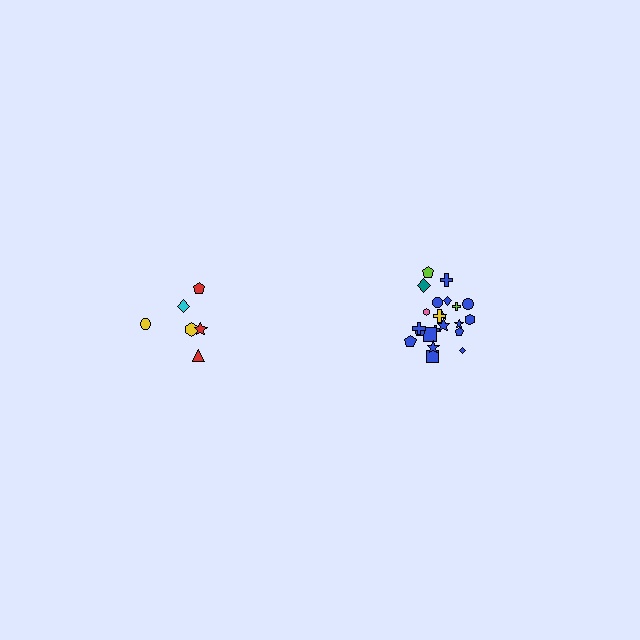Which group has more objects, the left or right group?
The right group.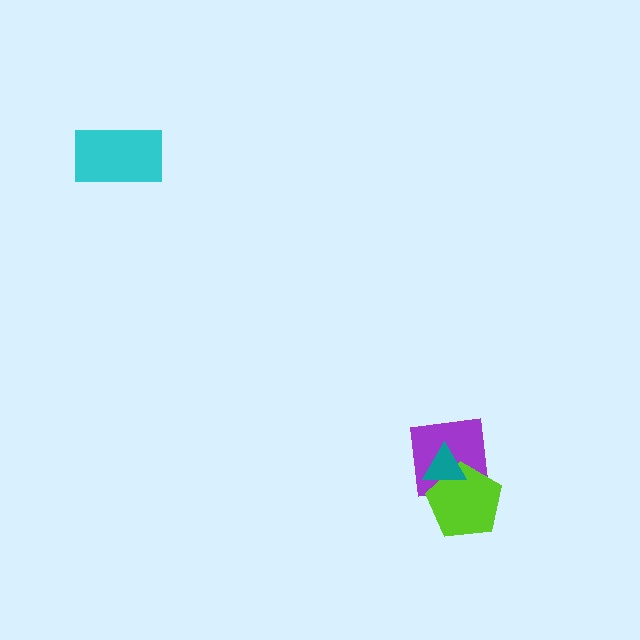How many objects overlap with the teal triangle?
2 objects overlap with the teal triangle.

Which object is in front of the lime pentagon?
The teal triangle is in front of the lime pentagon.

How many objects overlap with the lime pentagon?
2 objects overlap with the lime pentagon.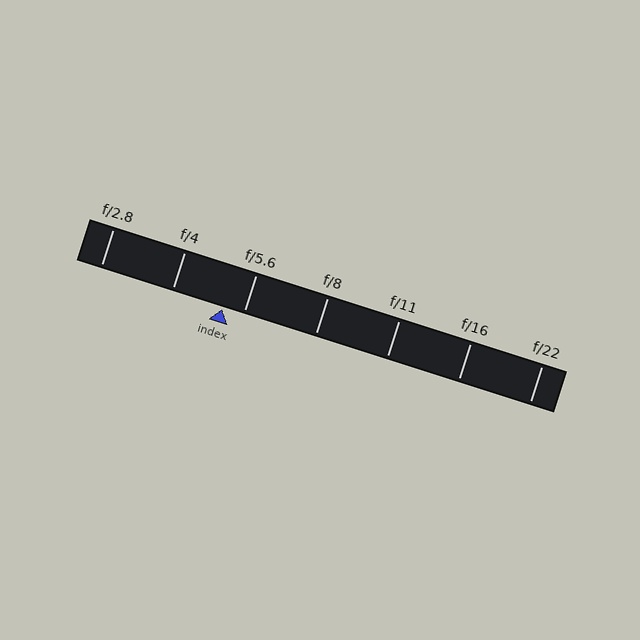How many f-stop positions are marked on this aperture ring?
There are 7 f-stop positions marked.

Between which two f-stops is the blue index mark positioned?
The index mark is between f/4 and f/5.6.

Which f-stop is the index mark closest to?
The index mark is closest to f/5.6.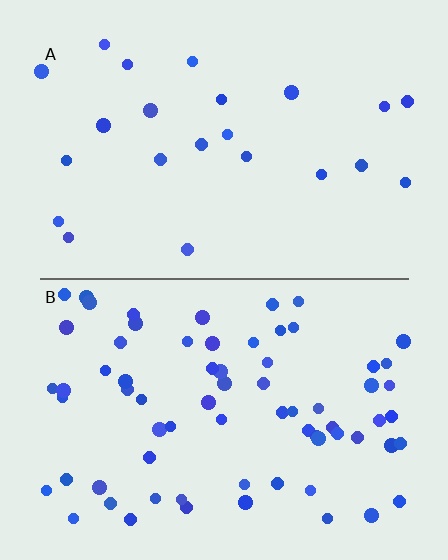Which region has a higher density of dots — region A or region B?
B (the bottom).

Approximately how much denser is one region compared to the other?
Approximately 3.1× — region B over region A.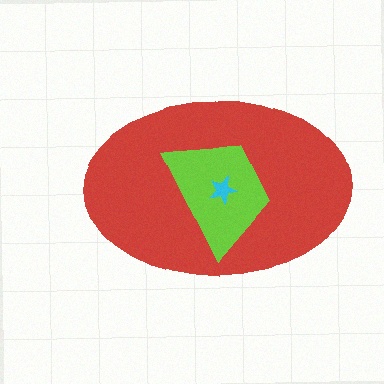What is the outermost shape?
The red ellipse.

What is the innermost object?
The cyan star.